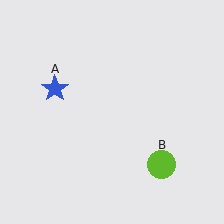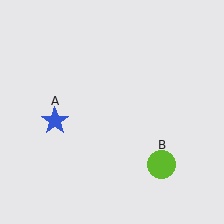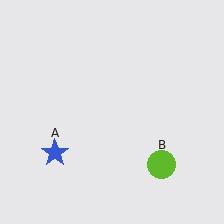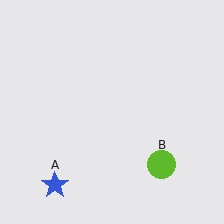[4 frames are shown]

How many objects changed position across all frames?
1 object changed position: blue star (object A).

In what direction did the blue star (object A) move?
The blue star (object A) moved down.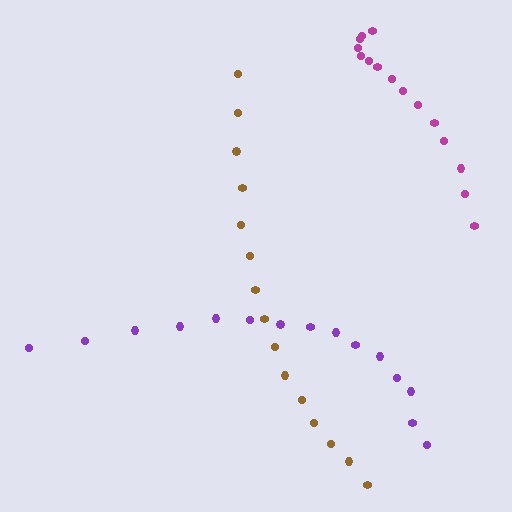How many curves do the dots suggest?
There are 3 distinct paths.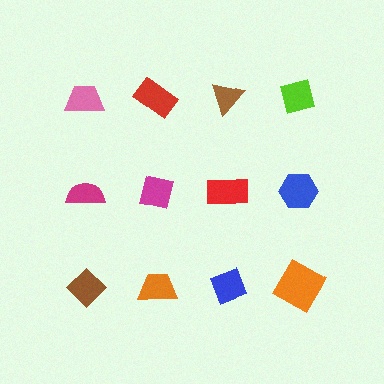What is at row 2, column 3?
A red rectangle.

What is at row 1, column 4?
A lime square.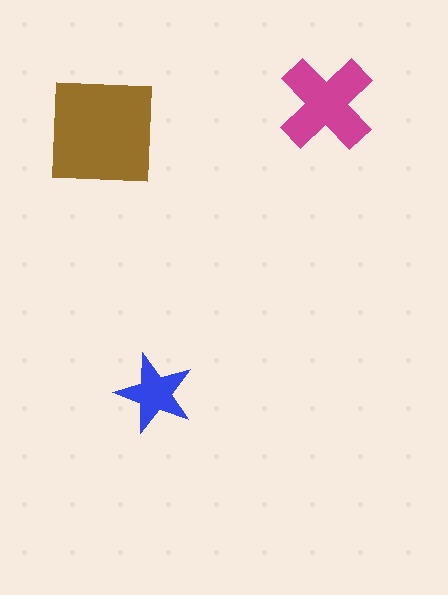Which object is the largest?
The brown square.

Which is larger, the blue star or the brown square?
The brown square.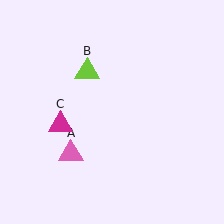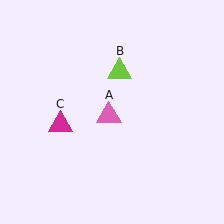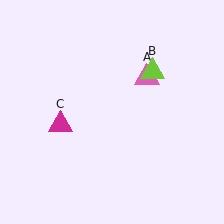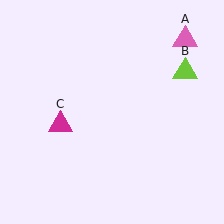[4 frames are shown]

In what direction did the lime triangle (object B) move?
The lime triangle (object B) moved right.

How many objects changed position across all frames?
2 objects changed position: pink triangle (object A), lime triangle (object B).